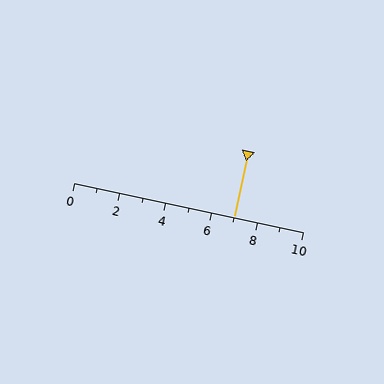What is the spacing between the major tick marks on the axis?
The major ticks are spaced 2 apart.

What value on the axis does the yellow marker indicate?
The marker indicates approximately 7.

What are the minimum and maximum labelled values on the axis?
The axis runs from 0 to 10.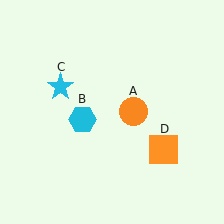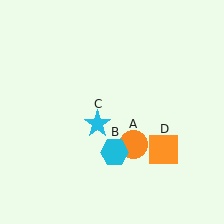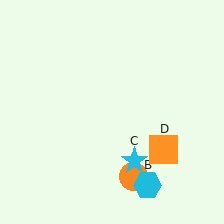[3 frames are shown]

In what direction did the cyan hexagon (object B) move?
The cyan hexagon (object B) moved down and to the right.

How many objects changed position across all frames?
3 objects changed position: orange circle (object A), cyan hexagon (object B), cyan star (object C).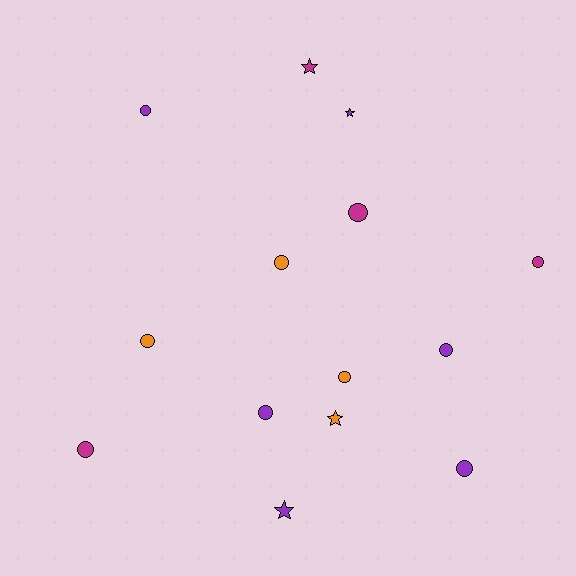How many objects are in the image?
There are 14 objects.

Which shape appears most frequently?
Circle, with 10 objects.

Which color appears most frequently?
Purple, with 6 objects.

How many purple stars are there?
There are 2 purple stars.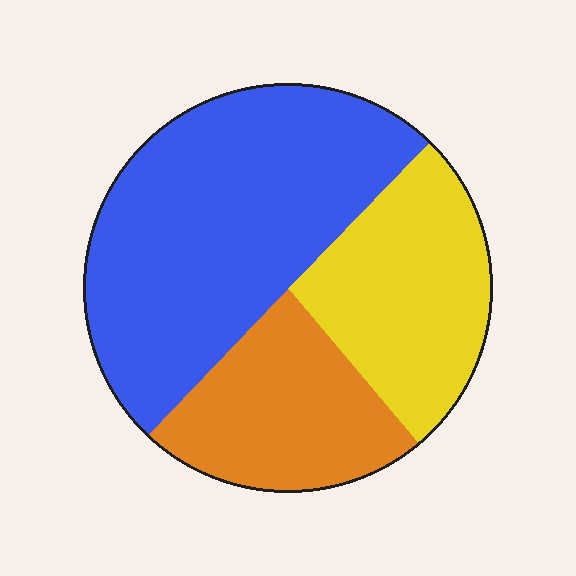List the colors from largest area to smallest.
From largest to smallest: blue, yellow, orange.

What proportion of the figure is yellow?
Yellow covers 27% of the figure.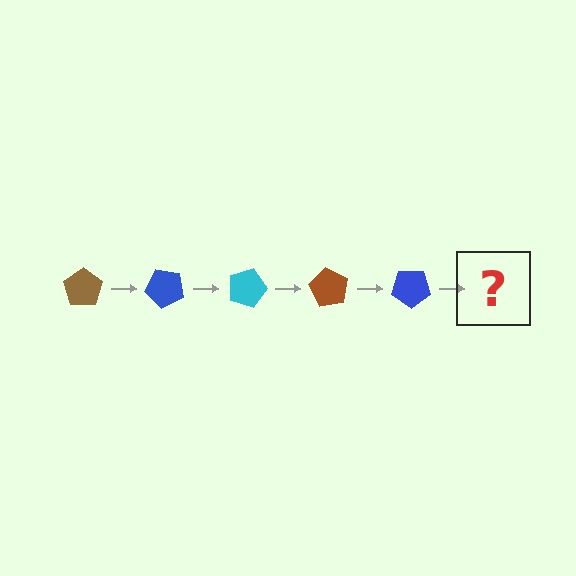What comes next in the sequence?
The next element should be a cyan pentagon, rotated 225 degrees from the start.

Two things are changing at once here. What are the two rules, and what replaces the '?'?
The two rules are that it rotates 45 degrees each step and the color cycles through brown, blue, and cyan. The '?' should be a cyan pentagon, rotated 225 degrees from the start.